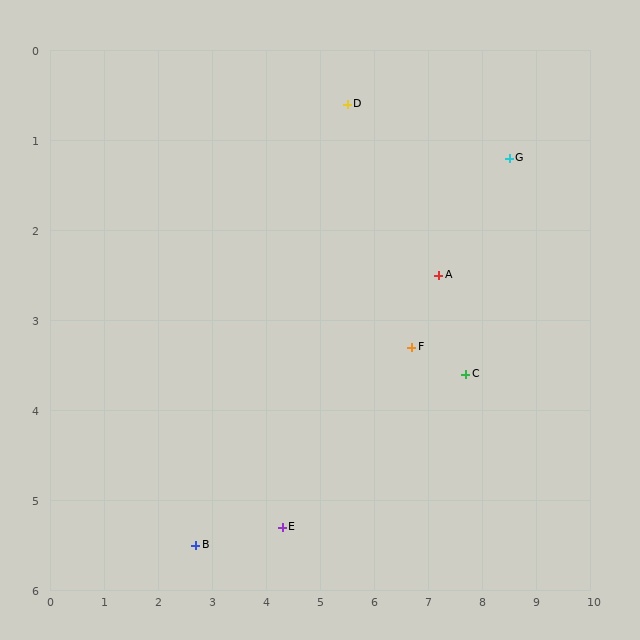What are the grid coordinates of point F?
Point F is at approximately (6.7, 3.3).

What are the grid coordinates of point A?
Point A is at approximately (7.2, 2.5).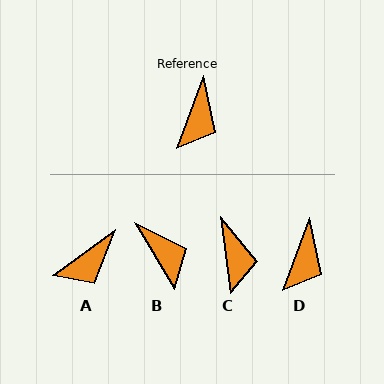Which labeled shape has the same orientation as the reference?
D.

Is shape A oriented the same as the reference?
No, it is off by about 34 degrees.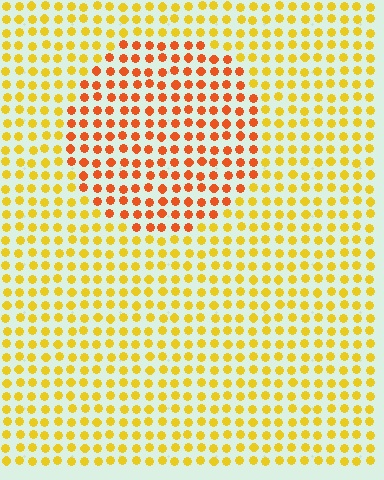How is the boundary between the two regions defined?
The boundary is defined purely by a slight shift in hue (about 36 degrees). Spacing, size, and orientation are identical on both sides.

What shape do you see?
I see a circle.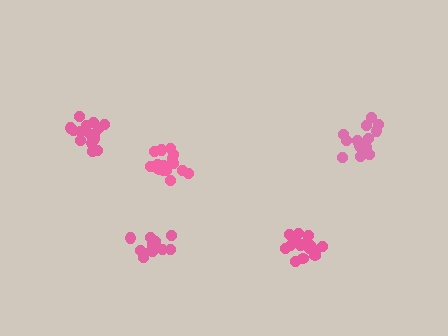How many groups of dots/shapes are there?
There are 5 groups.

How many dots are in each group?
Group 1: 17 dots, Group 2: 18 dots, Group 3: 16 dots, Group 4: 13 dots, Group 5: 18 dots (82 total).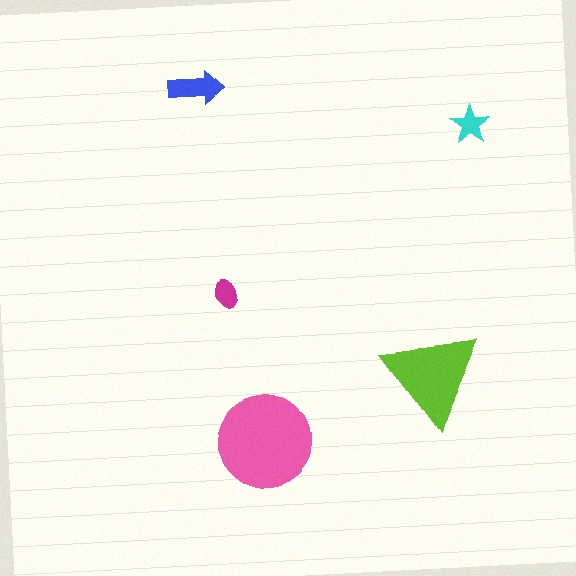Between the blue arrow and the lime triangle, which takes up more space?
The lime triangle.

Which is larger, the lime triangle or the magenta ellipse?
The lime triangle.